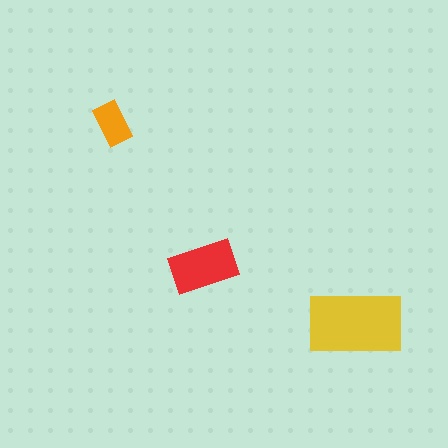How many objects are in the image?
There are 3 objects in the image.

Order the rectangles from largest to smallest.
the yellow one, the red one, the orange one.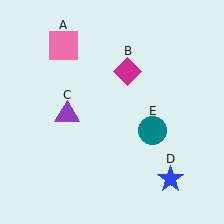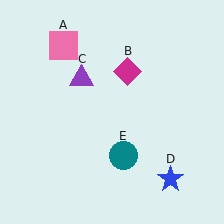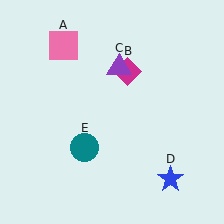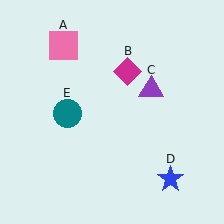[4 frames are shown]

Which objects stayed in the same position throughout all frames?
Pink square (object A) and magenta diamond (object B) and blue star (object D) remained stationary.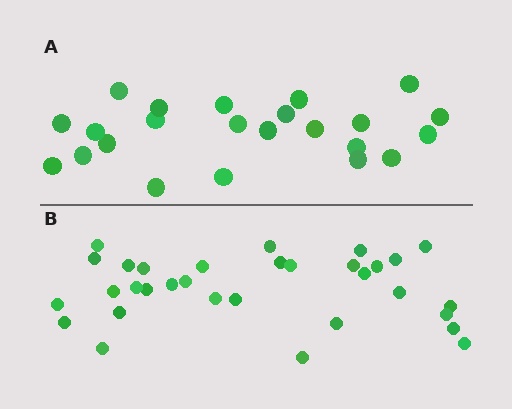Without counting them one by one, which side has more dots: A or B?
Region B (the bottom region) has more dots.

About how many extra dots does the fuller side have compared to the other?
Region B has roughly 8 or so more dots than region A.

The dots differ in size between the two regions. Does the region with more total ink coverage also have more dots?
No. Region A has more total ink coverage because its dots are larger, but region B actually contains more individual dots. Total area can be misleading — the number of items is what matters here.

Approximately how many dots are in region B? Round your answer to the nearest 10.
About 30 dots. (The exact count is 32, which rounds to 30.)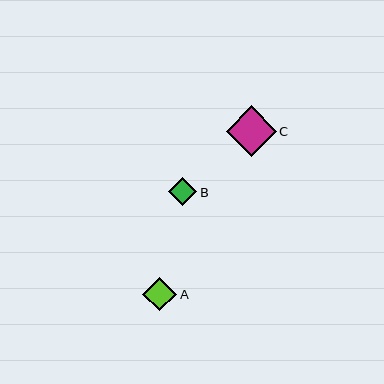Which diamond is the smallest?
Diamond B is the smallest with a size of approximately 28 pixels.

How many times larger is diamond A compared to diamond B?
Diamond A is approximately 1.2 times the size of diamond B.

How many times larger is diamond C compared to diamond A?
Diamond C is approximately 1.5 times the size of diamond A.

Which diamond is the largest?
Diamond C is the largest with a size of approximately 50 pixels.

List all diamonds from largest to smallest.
From largest to smallest: C, A, B.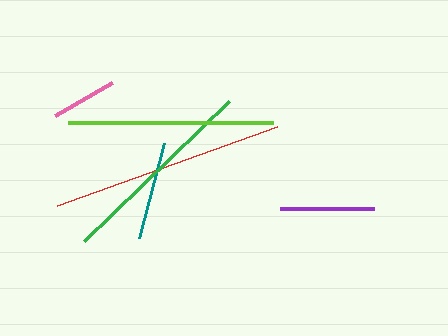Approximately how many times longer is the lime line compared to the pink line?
The lime line is approximately 3.1 times the length of the pink line.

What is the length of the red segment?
The red segment is approximately 234 pixels long.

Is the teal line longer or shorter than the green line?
The green line is longer than the teal line.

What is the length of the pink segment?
The pink segment is approximately 66 pixels long.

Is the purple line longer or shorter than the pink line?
The purple line is longer than the pink line.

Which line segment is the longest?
The red line is the longest at approximately 234 pixels.